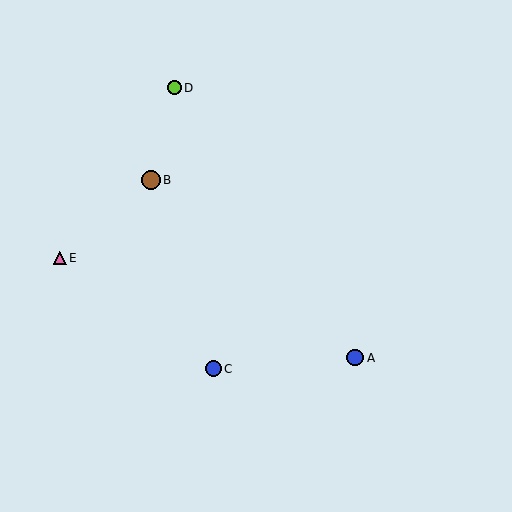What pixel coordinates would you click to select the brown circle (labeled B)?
Click at (151, 180) to select the brown circle B.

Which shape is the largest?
The brown circle (labeled B) is the largest.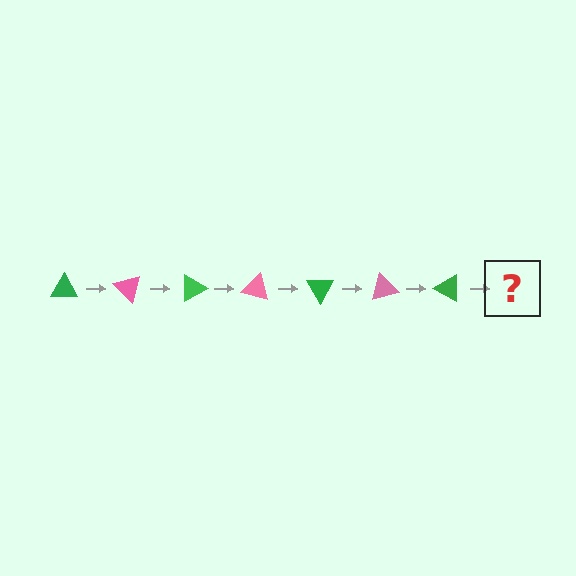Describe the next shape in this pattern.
It should be a pink triangle, rotated 315 degrees from the start.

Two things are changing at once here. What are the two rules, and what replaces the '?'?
The two rules are that it rotates 45 degrees each step and the color cycles through green and pink. The '?' should be a pink triangle, rotated 315 degrees from the start.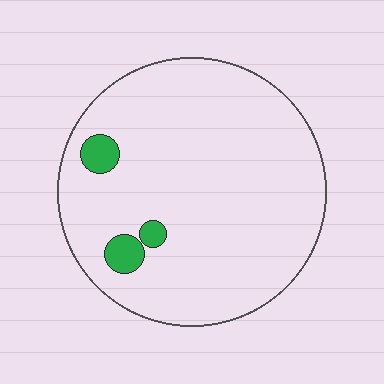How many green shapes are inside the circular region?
3.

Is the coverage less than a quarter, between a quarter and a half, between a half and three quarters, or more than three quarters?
Less than a quarter.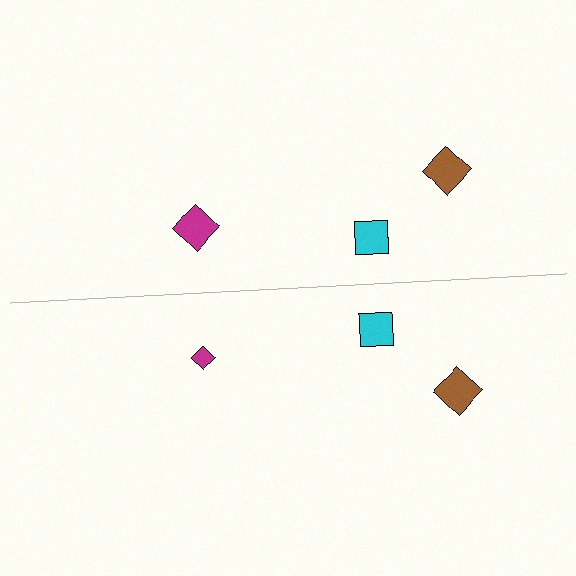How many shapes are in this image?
There are 6 shapes in this image.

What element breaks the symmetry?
The magenta diamond on the bottom side has a different size than its mirror counterpart.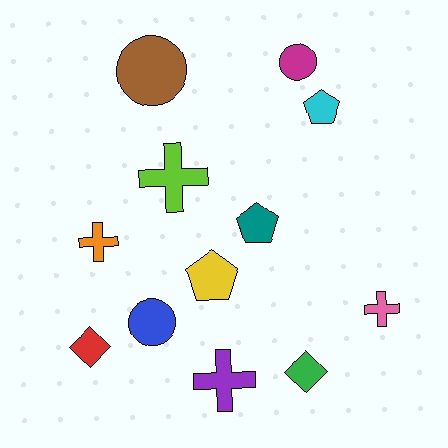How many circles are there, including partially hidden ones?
There are 3 circles.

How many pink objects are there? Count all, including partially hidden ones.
There is 1 pink object.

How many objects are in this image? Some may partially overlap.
There are 12 objects.